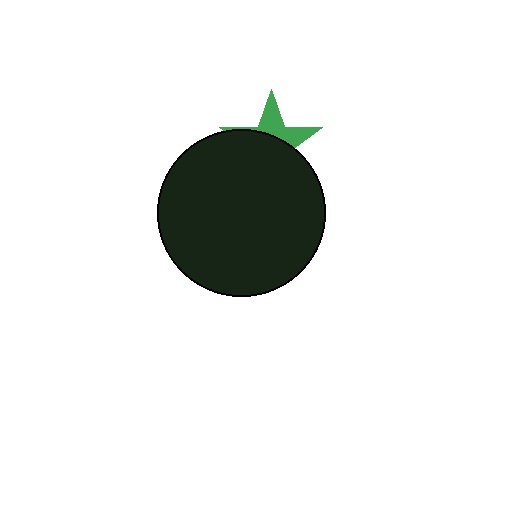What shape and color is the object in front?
The object in front is a black circle.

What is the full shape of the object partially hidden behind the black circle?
The partially hidden object is a green star.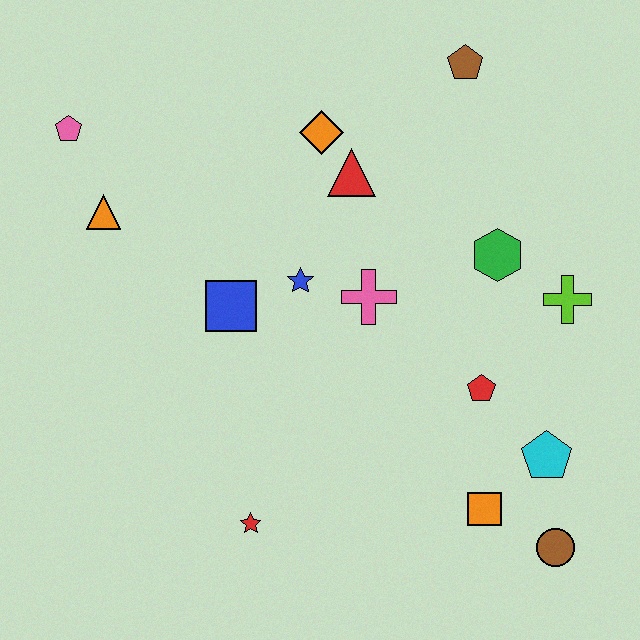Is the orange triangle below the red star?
No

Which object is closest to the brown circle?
The orange square is closest to the brown circle.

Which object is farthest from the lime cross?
The pink pentagon is farthest from the lime cross.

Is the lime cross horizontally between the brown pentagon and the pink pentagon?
No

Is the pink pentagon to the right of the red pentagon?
No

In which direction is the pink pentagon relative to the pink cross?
The pink pentagon is to the left of the pink cross.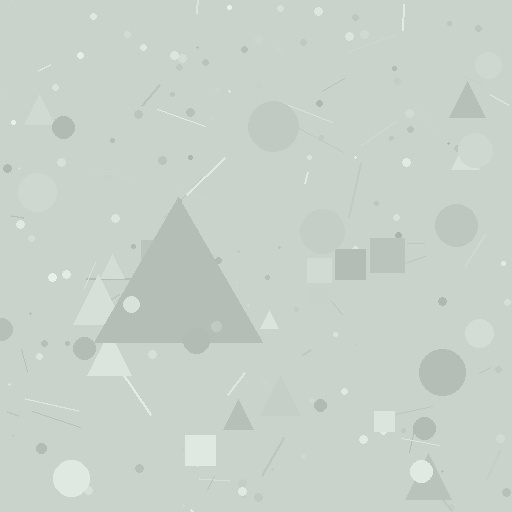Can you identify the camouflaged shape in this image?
The camouflaged shape is a triangle.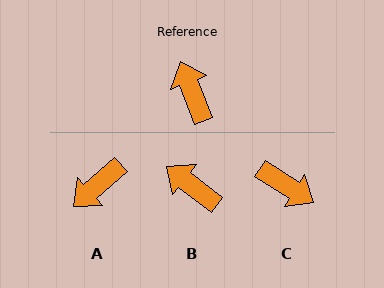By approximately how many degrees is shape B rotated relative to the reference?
Approximately 32 degrees counter-clockwise.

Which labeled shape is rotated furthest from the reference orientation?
C, about 144 degrees away.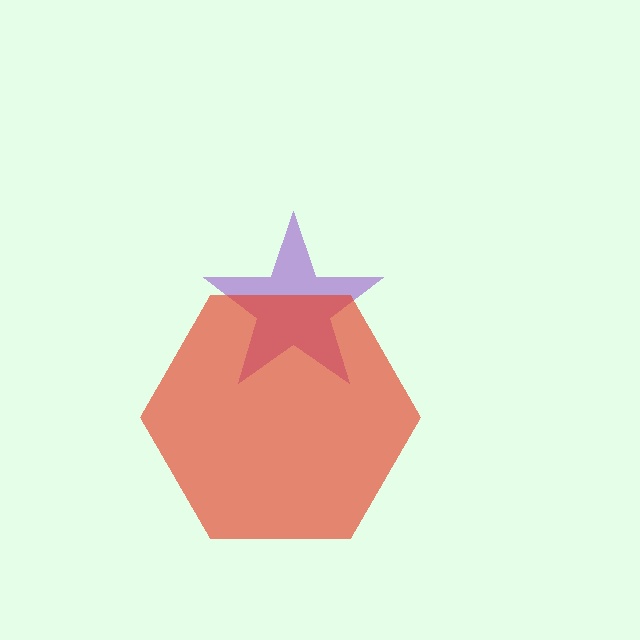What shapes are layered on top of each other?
The layered shapes are: a purple star, a red hexagon.